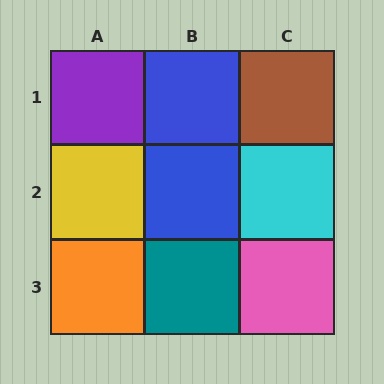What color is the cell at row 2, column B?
Blue.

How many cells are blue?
2 cells are blue.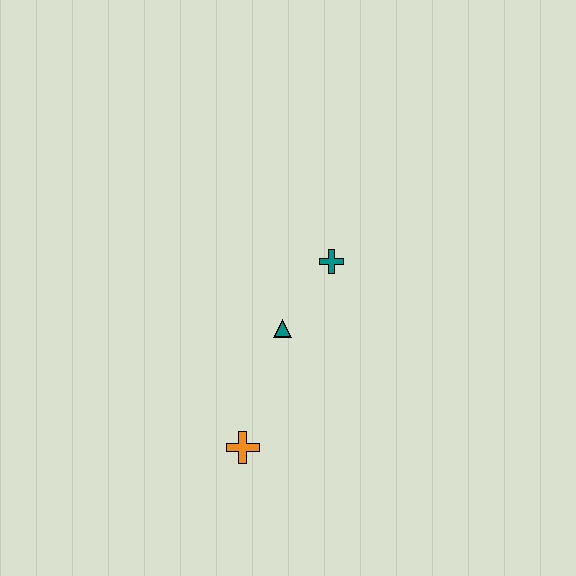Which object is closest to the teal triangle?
The teal cross is closest to the teal triangle.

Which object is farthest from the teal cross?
The orange cross is farthest from the teal cross.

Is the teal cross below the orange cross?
No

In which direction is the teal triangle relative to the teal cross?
The teal triangle is below the teal cross.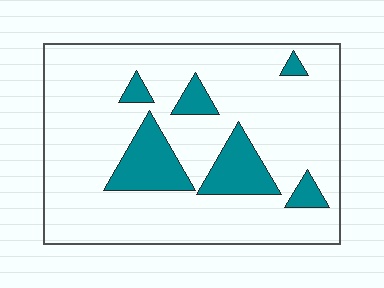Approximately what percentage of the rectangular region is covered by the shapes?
Approximately 15%.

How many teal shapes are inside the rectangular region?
6.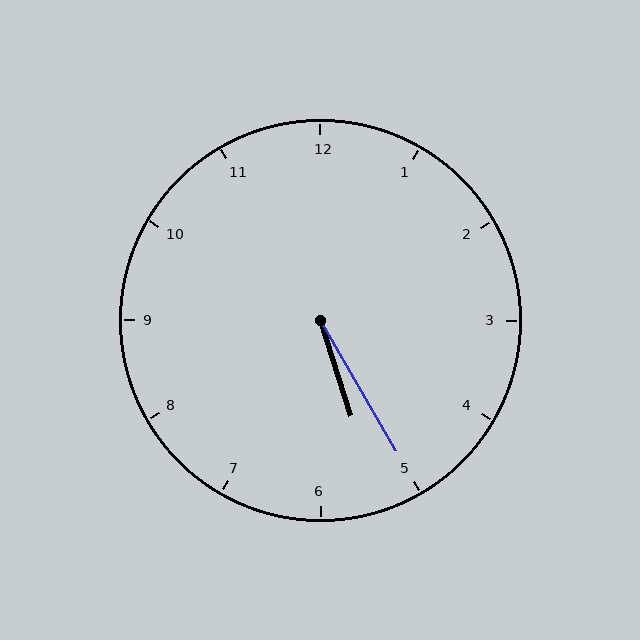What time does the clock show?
5:25.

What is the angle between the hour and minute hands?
Approximately 12 degrees.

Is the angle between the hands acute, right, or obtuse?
It is acute.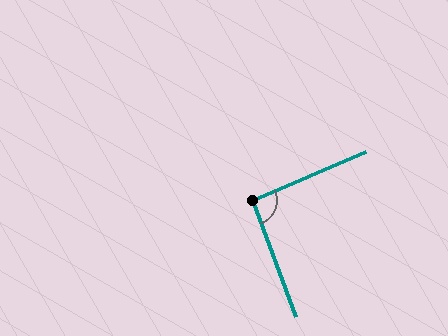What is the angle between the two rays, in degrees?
Approximately 93 degrees.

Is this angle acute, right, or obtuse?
It is approximately a right angle.